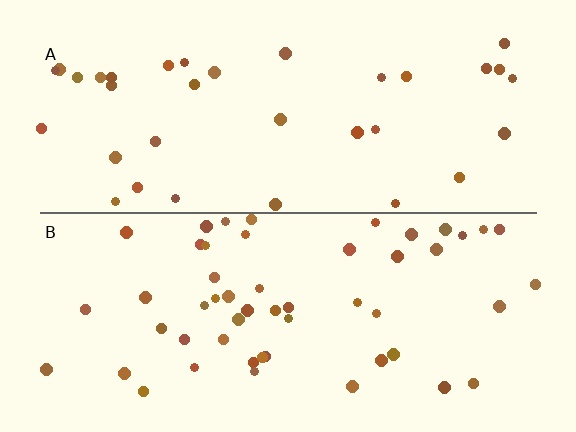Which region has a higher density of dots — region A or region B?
B (the bottom).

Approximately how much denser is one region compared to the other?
Approximately 1.5× — region B over region A.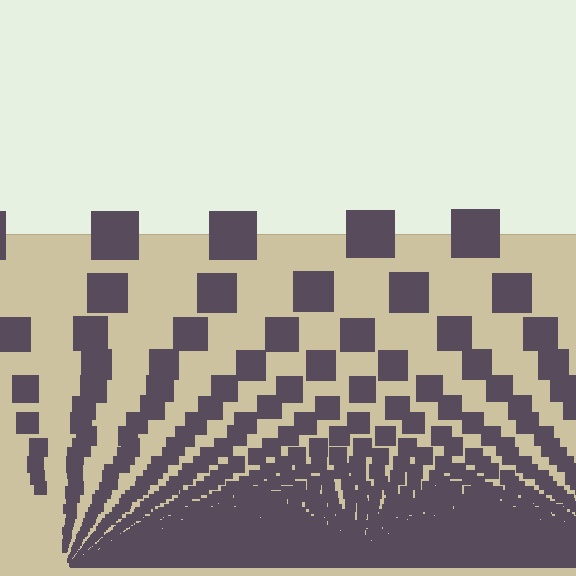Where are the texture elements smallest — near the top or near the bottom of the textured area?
Near the bottom.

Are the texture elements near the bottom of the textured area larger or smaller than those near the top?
Smaller. The gradient is inverted — elements near the bottom are smaller and denser.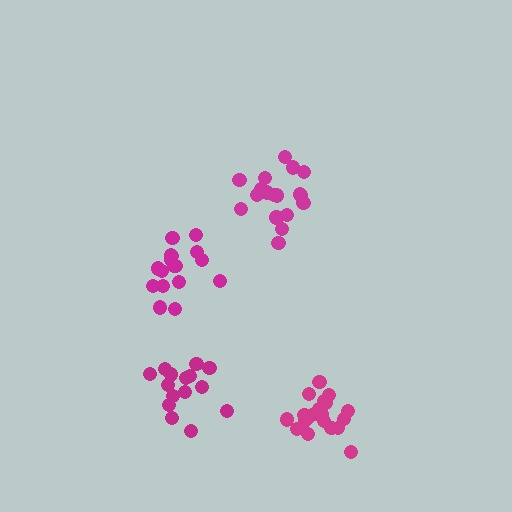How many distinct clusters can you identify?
There are 4 distinct clusters.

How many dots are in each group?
Group 1: 18 dots, Group 2: 17 dots, Group 3: 20 dots, Group 4: 15 dots (70 total).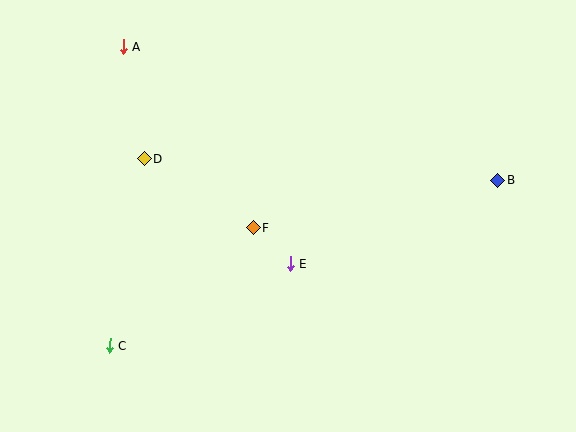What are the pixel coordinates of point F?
Point F is at (253, 228).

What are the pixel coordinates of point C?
Point C is at (110, 345).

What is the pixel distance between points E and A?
The distance between E and A is 274 pixels.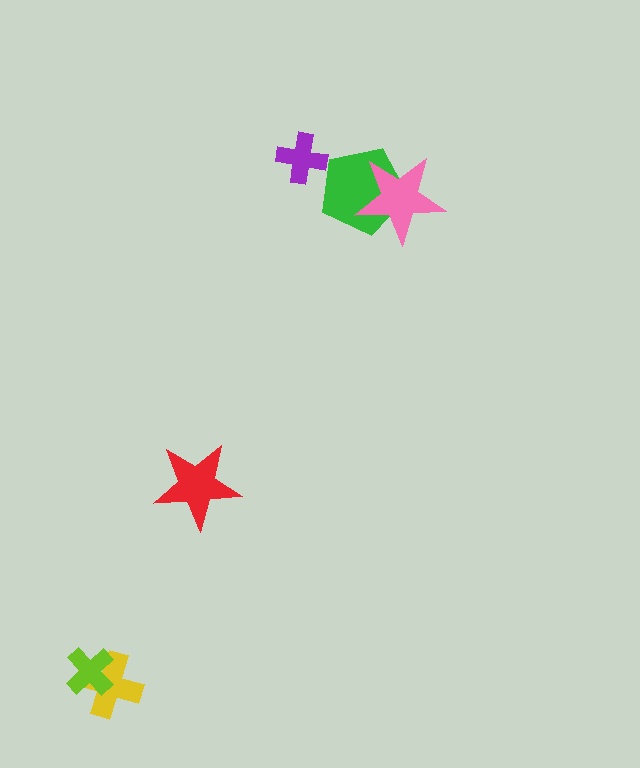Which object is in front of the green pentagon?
The pink star is in front of the green pentagon.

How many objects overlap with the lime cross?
1 object overlaps with the lime cross.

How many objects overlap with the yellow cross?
1 object overlaps with the yellow cross.